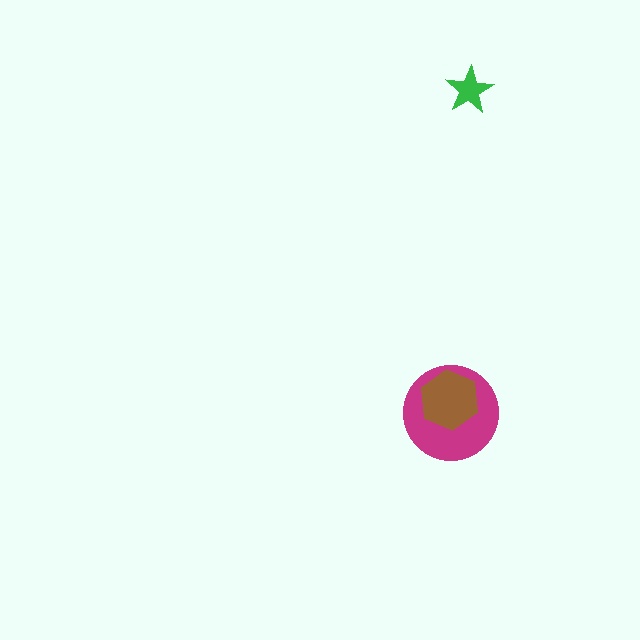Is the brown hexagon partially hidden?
No, no other shape covers it.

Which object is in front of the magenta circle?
The brown hexagon is in front of the magenta circle.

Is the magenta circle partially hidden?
Yes, it is partially covered by another shape.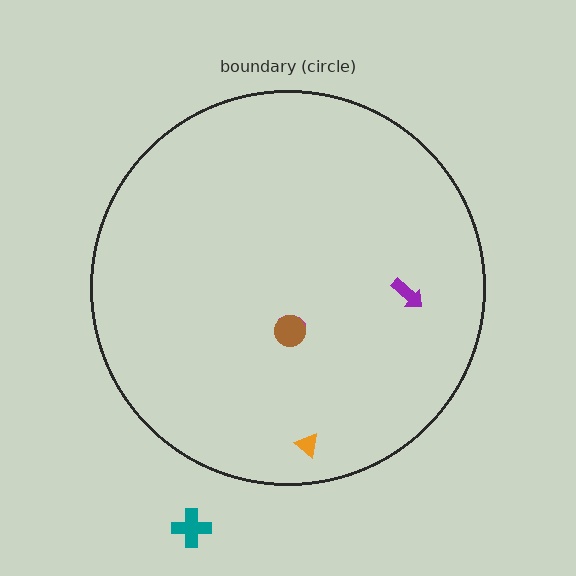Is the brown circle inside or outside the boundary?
Inside.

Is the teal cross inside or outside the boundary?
Outside.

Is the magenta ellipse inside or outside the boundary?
Inside.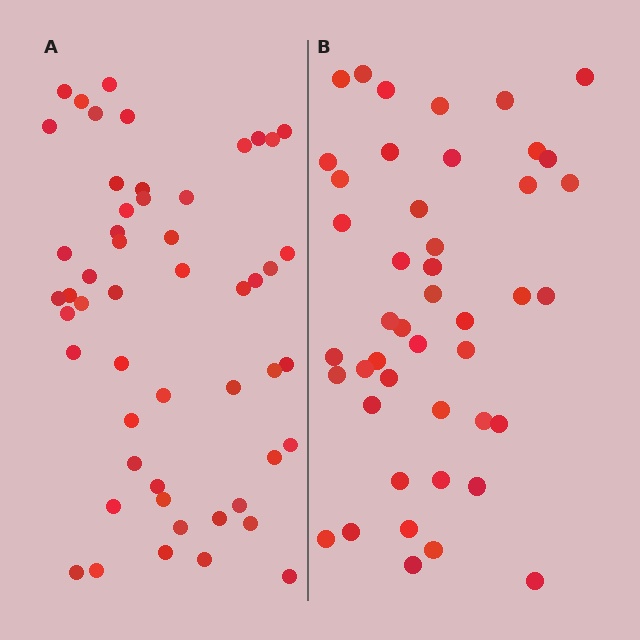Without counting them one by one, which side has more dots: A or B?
Region A (the left region) has more dots.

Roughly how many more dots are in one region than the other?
Region A has roughly 8 or so more dots than region B.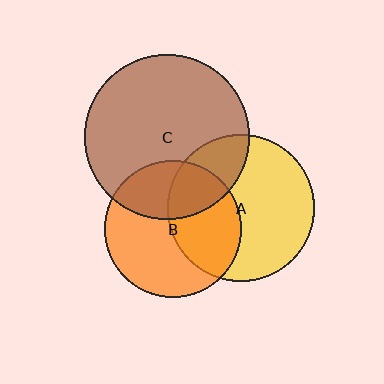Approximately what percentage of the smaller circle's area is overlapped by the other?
Approximately 35%.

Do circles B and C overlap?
Yes.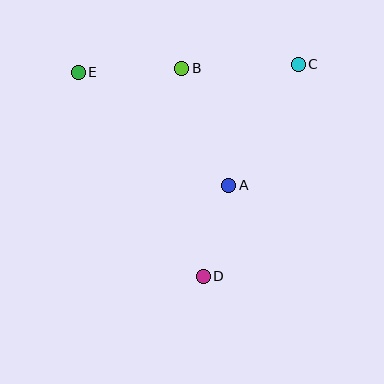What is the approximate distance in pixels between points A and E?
The distance between A and E is approximately 188 pixels.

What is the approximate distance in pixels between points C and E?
The distance between C and E is approximately 220 pixels.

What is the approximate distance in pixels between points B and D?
The distance between B and D is approximately 209 pixels.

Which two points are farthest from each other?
Points D and E are farthest from each other.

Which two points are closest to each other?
Points A and D are closest to each other.